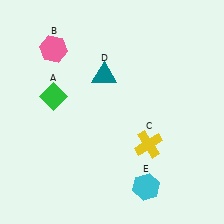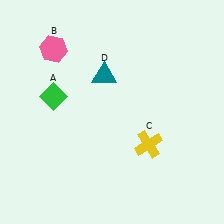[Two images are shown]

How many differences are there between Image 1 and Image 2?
There is 1 difference between the two images.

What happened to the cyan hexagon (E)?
The cyan hexagon (E) was removed in Image 2. It was in the bottom-right area of Image 1.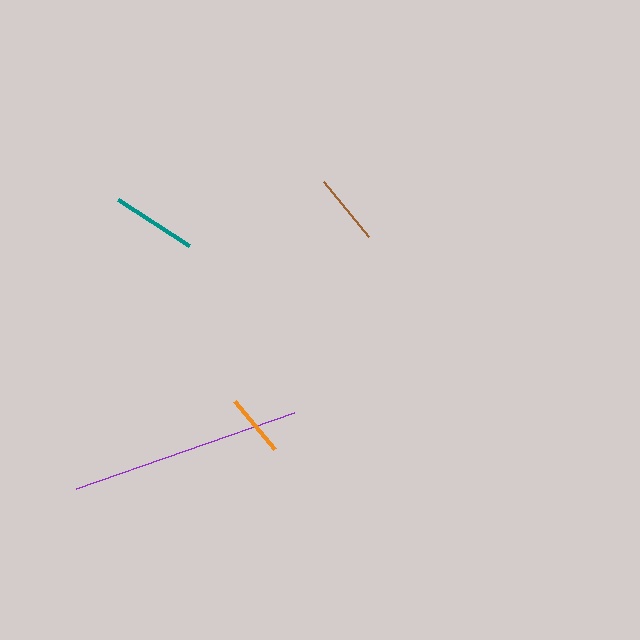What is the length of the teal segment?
The teal segment is approximately 85 pixels long.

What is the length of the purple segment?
The purple segment is approximately 232 pixels long.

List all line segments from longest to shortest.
From longest to shortest: purple, teal, brown, orange.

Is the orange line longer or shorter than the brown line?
The brown line is longer than the orange line.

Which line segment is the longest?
The purple line is the longest at approximately 232 pixels.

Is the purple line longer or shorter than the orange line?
The purple line is longer than the orange line.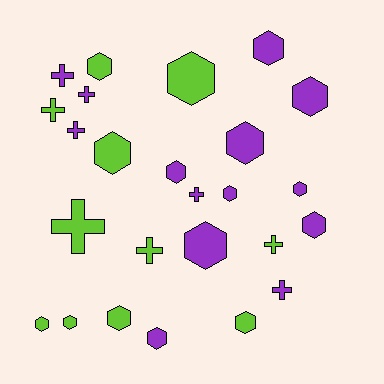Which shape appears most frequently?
Hexagon, with 16 objects.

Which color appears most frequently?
Purple, with 14 objects.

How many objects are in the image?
There are 25 objects.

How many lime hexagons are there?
There are 7 lime hexagons.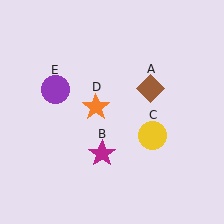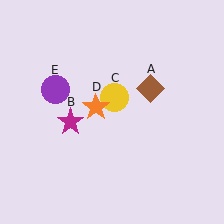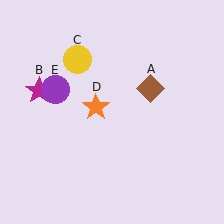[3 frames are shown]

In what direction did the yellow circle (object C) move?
The yellow circle (object C) moved up and to the left.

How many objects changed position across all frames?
2 objects changed position: magenta star (object B), yellow circle (object C).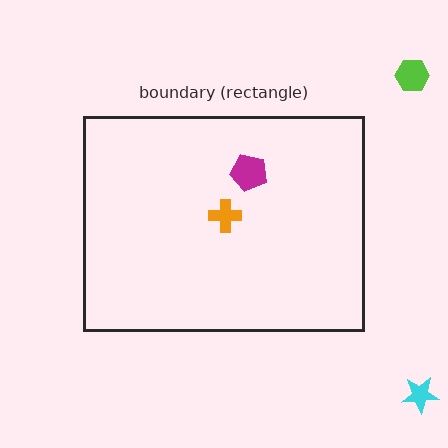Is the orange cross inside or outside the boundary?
Inside.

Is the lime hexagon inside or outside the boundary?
Outside.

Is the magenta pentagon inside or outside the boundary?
Inside.